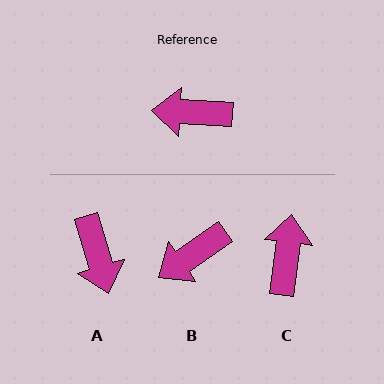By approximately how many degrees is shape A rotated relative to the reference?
Approximately 110 degrees counter-clockwise.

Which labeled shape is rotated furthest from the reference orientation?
A, about 110 degrees away.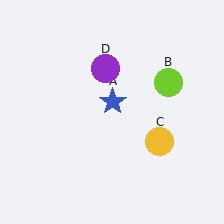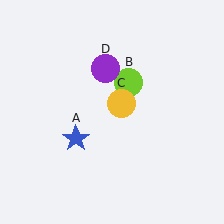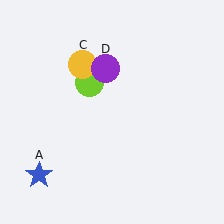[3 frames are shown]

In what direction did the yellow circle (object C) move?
The yellow circle (object C) moved up and to the left.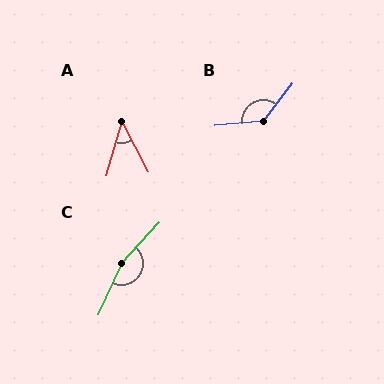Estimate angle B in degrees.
Approximately 133 degrees.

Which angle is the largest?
C, at approximately 161 degrees.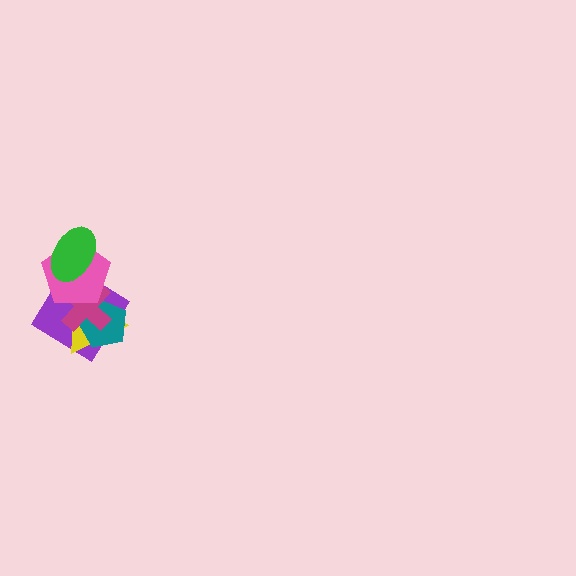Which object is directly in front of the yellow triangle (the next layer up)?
The teal pentagon is directly in front of the yellow triangle.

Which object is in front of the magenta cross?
The pink pentagon is in front of the magenta cross.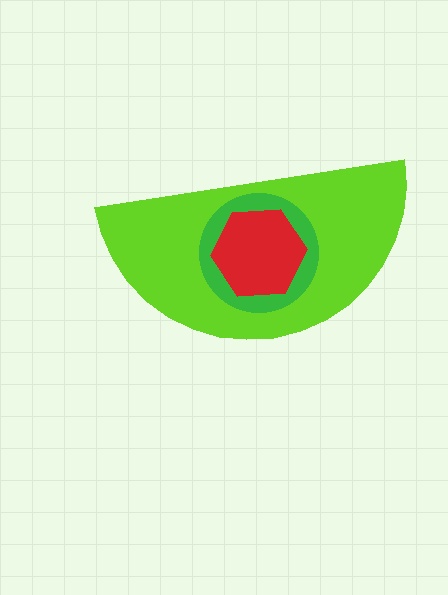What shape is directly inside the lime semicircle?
The green circle.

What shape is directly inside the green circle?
The red hexagon.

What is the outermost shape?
The lime semicircle.